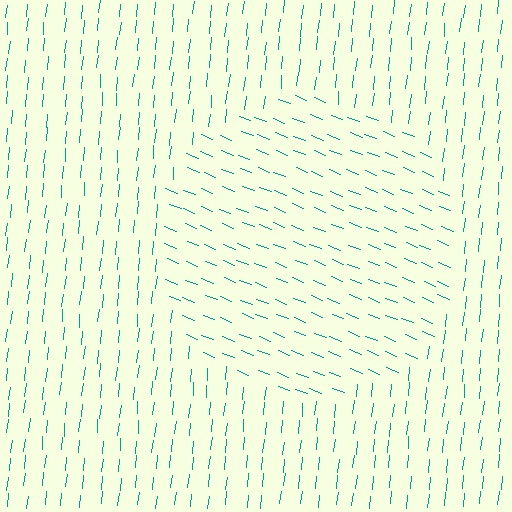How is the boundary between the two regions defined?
The boundary is defined purely by a change in line orientation (approximately 74 degrees difference). All lines are the same color and thickness.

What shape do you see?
I see a circle.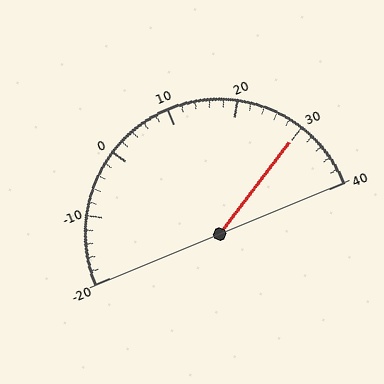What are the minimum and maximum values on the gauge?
The gauge ranges from -20 to 40.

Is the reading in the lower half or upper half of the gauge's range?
The reading is in the upper half of the range (-20 to 40).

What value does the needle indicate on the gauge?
The needle indicates approximately 30.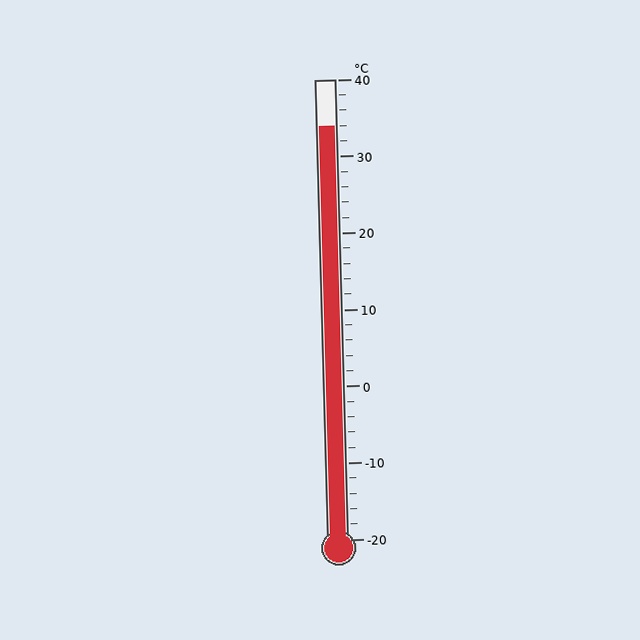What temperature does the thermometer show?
The thermometer shows approximately 34°C.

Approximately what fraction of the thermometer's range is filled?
The thermometer is filled to approximately 90% of its range.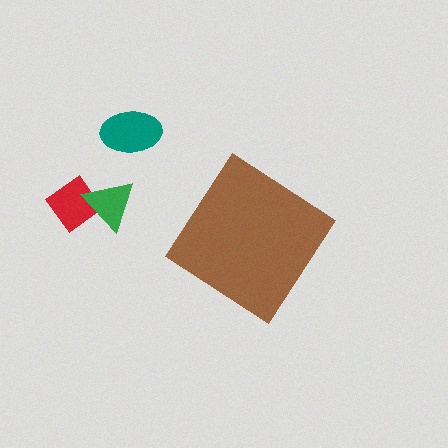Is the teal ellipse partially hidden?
No, the teal ellipse is fully visible.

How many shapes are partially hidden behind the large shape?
0 shapes are partially hidden.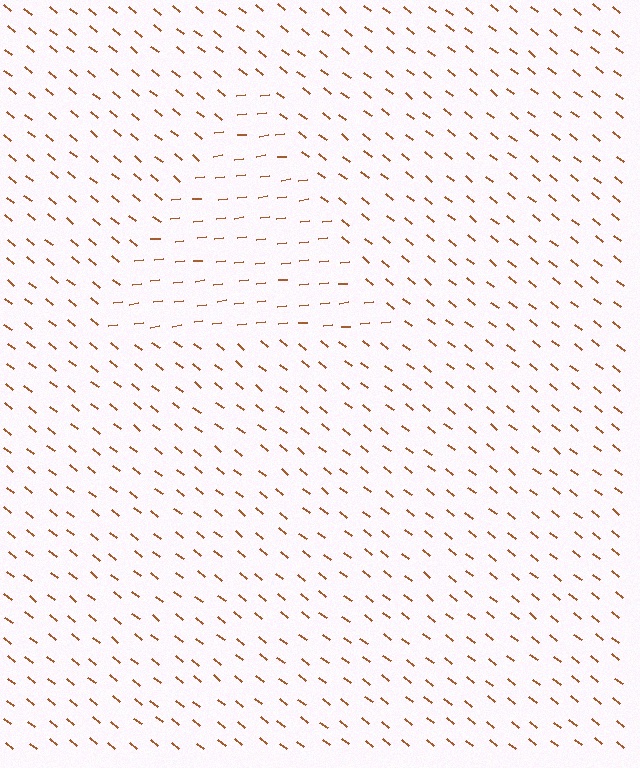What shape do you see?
I see a triangle.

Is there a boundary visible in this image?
Yes, there is a texture boundary formed by a change in line orientation.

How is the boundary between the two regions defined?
The boundary is defined purely by a change in line orientation (approximately 45 degrees difference). All lines are the same color and thickness.